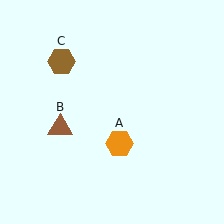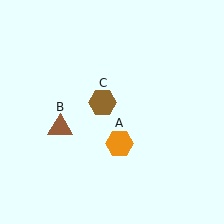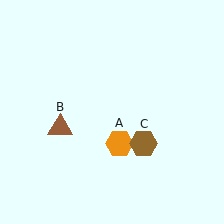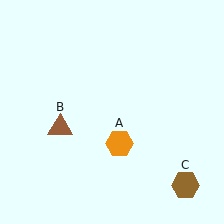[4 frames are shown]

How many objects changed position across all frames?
1 object changed position: brown hexagon (object C).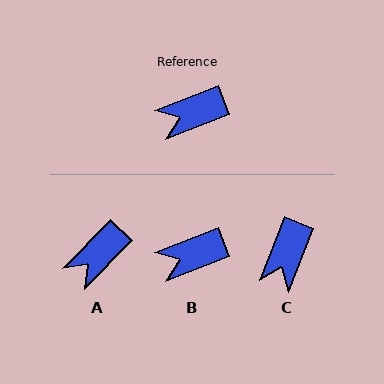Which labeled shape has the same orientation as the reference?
B.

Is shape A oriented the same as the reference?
No, it is off by about 24 degrees.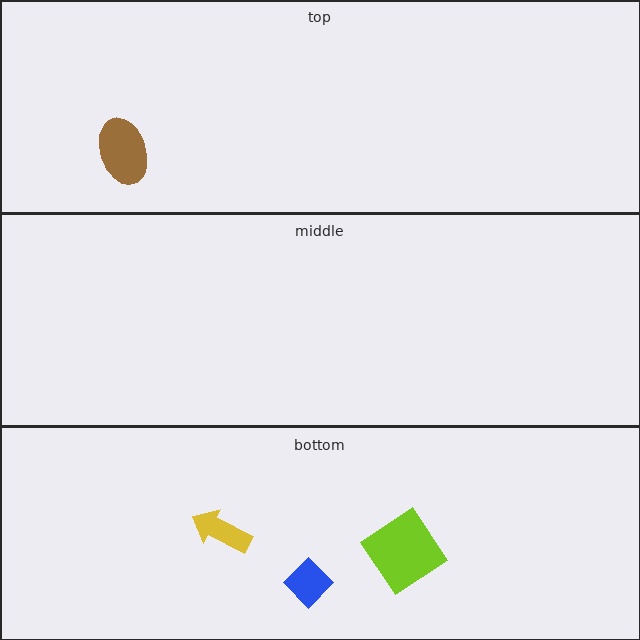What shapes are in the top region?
The brown ellipse.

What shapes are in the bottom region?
The lime diamond, the blue diamond, the yellow arrow.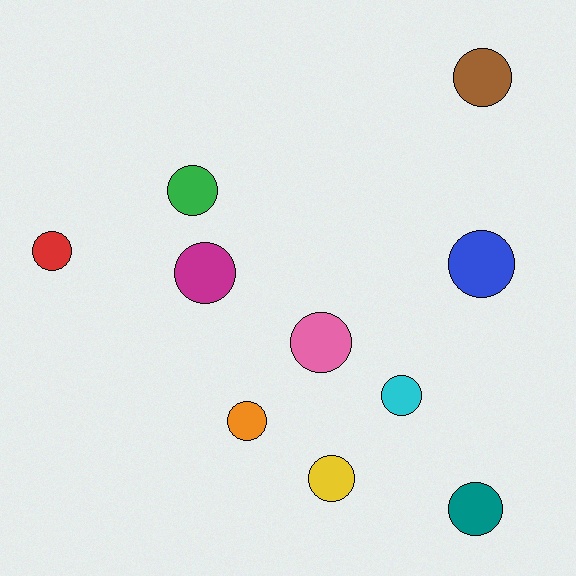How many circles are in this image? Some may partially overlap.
There are 10 circles.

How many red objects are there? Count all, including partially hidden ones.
There is 1 red object.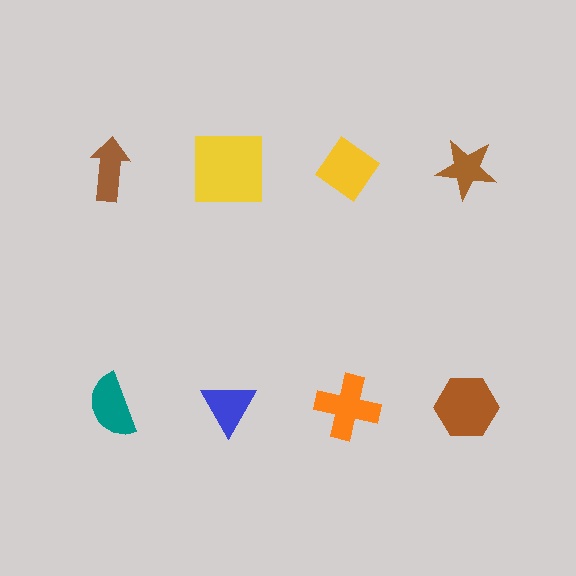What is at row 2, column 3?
An orange cross.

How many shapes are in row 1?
4 shapes.